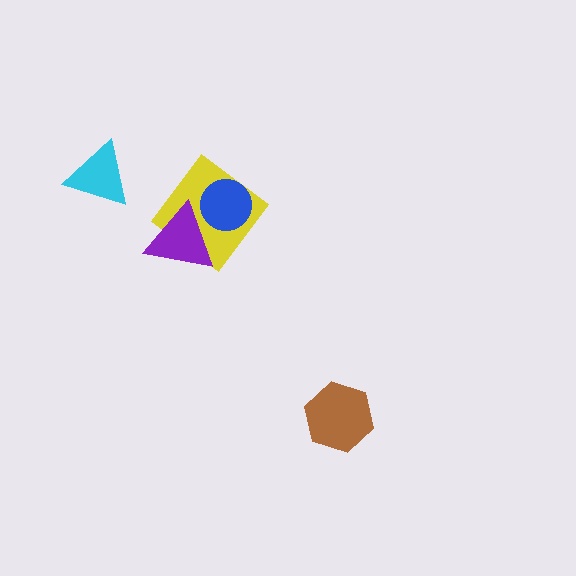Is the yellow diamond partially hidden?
Yes, it is partially covered by another shape.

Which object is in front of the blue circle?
The purple triangle is in front of the blue circle.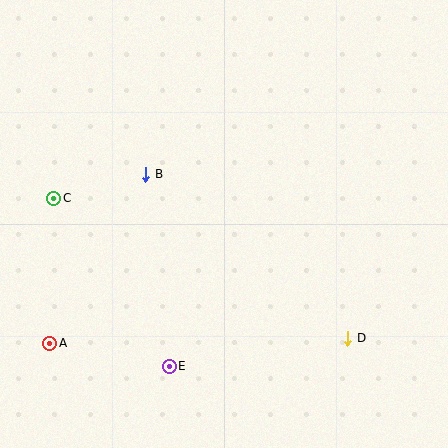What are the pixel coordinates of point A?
Point A is at (50, 343).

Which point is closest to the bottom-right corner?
Point D is closest to the bottom-right corner.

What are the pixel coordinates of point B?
Point B is at (146, 174).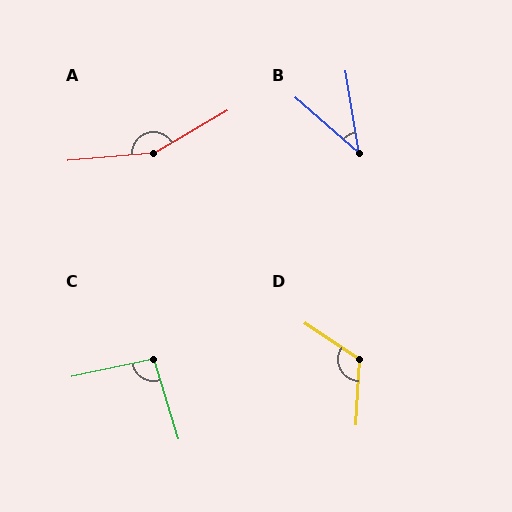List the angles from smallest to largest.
B (40°), C (96°), D (120°), A (154°).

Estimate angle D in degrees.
Approximately 120 degrees.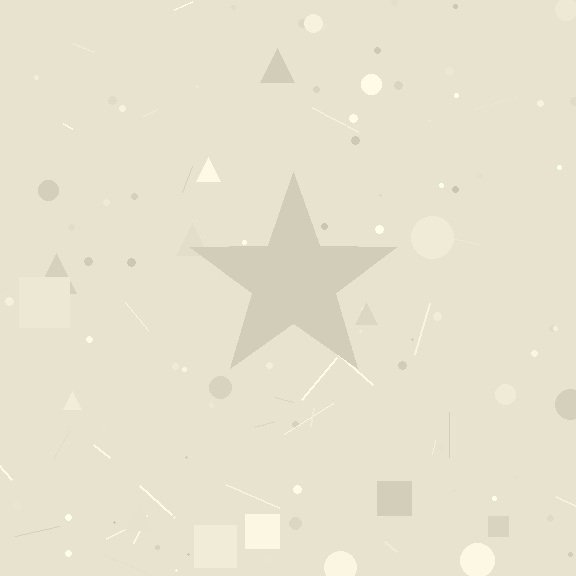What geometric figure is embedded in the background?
A star is embedded in the background.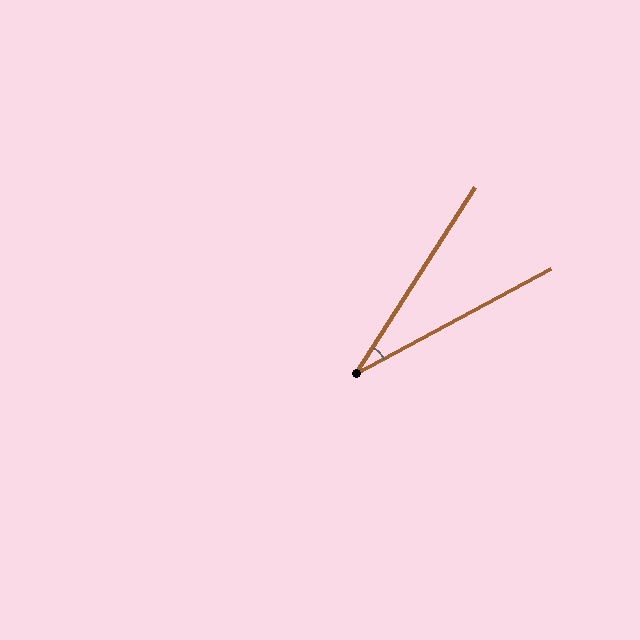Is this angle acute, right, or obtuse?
It is acute.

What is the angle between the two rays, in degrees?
Approximately 29 degrees.